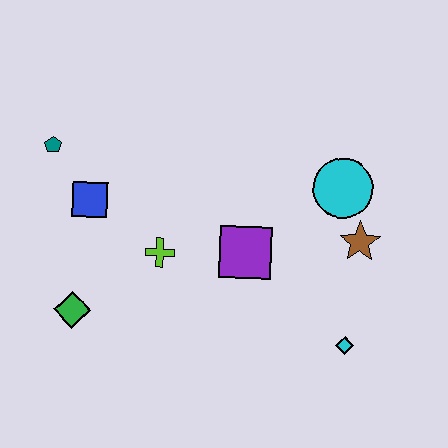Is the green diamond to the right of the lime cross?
No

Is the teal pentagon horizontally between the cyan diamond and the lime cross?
No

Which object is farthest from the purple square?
The teal pentagon is farthest from the purple square.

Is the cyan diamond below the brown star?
Yes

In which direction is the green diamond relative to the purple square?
The green diamond is to the left of the purple square.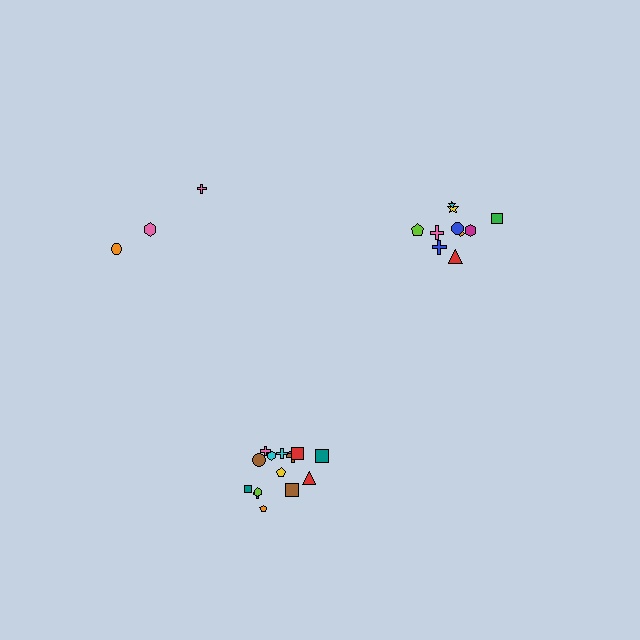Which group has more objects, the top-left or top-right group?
The top-right group.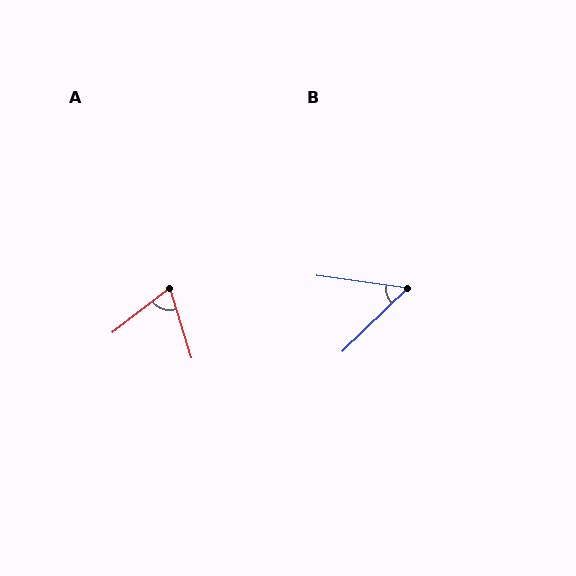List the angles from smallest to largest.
B (52°), A (69°).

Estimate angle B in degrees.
Approximately 52 degrees.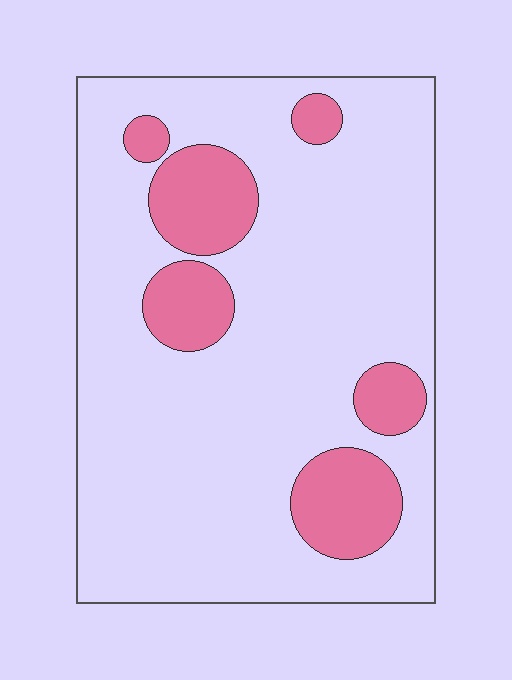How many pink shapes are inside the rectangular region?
6.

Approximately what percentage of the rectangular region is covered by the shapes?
Approximately 20%.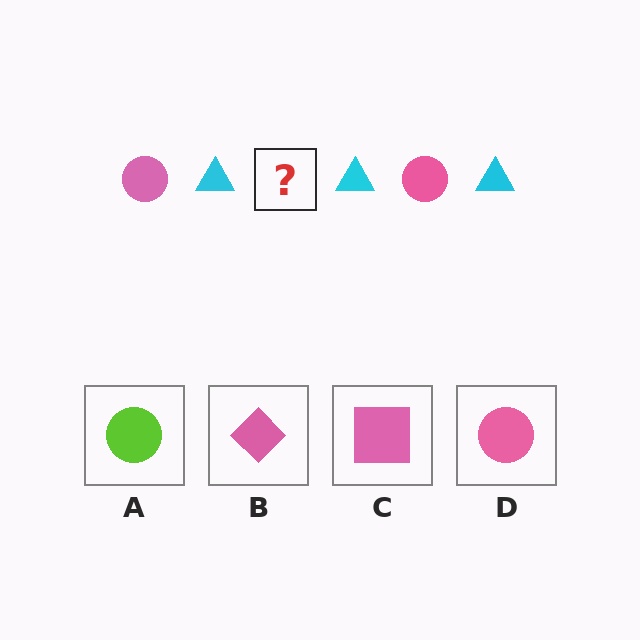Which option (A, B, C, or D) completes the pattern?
D.